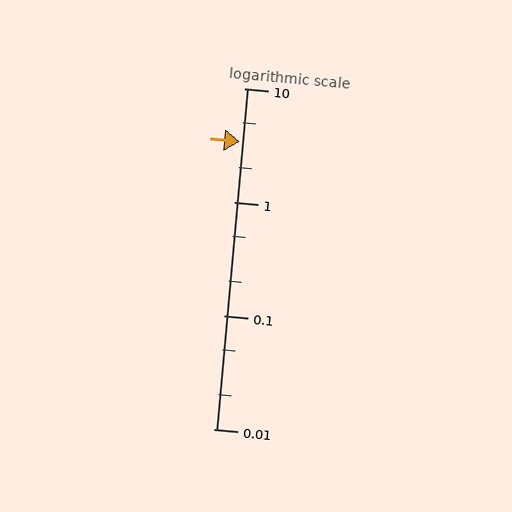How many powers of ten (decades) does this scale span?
The scale spans 3 decades, from 0.01 to 10.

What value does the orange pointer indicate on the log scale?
The pointer indicates approximately 3.4.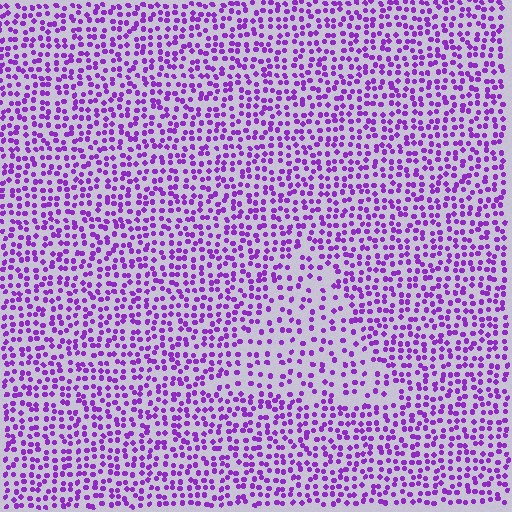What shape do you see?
I see a triangle.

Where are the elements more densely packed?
The elements are more densely packed outside the triangle boundary.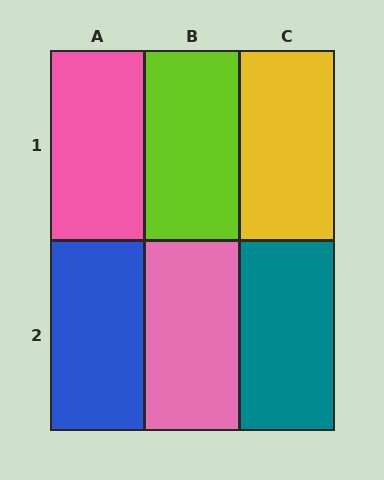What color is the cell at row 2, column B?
Pink.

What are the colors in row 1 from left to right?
Pink, lime, yellow.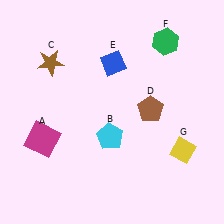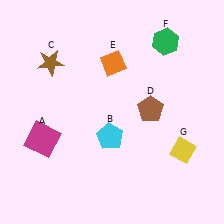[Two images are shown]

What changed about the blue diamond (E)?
In Image 1, E is blue. In Image 2, it changed to orange.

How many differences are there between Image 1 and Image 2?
There is 1 difference between the two images.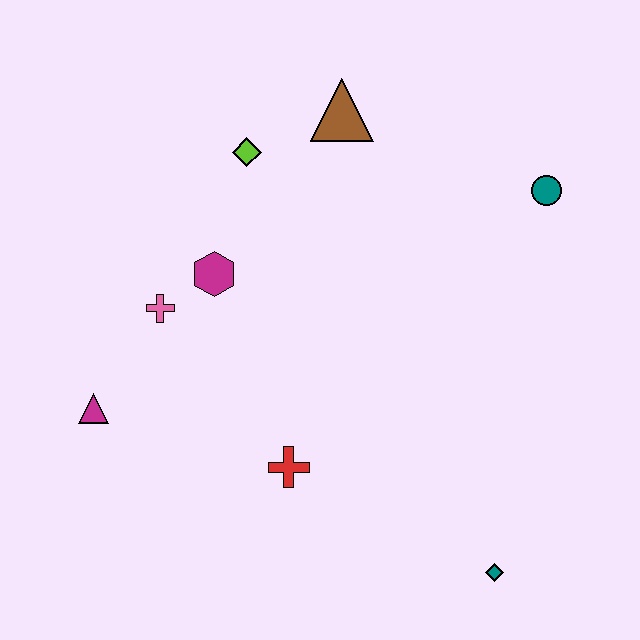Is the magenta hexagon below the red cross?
No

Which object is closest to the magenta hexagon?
The pink cross is closest to the magenta hexagon.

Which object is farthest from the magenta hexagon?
The teal diamond is farthest from the magenta hexagon.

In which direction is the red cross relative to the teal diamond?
The red cross is to the left of the teal diamond.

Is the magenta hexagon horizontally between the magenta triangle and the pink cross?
No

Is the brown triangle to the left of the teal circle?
Yes